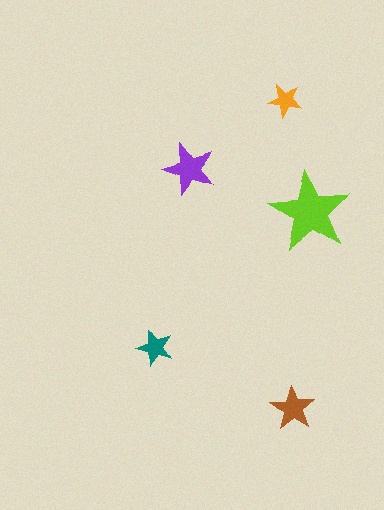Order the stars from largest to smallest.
the lime one, the purple one, the brown one, the teal one, the orange one.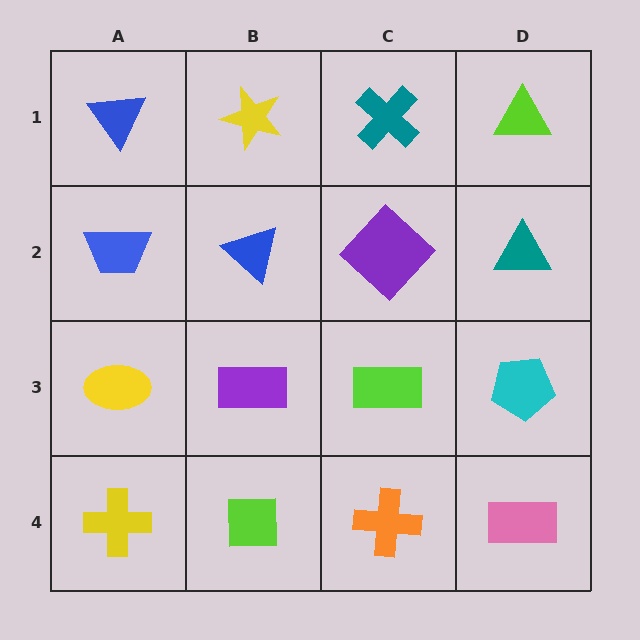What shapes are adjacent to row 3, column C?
A purple diamond (row 2, column C), an orange cross (row 4, column C), a purple rectangle (row 3, column B), a cyan pentagon (row 3, column D).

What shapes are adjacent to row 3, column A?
A blue trapezoid (row 2, column A), a yellow cross (row 4, column A), a purple rectangle (row 3, column B).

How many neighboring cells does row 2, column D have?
3.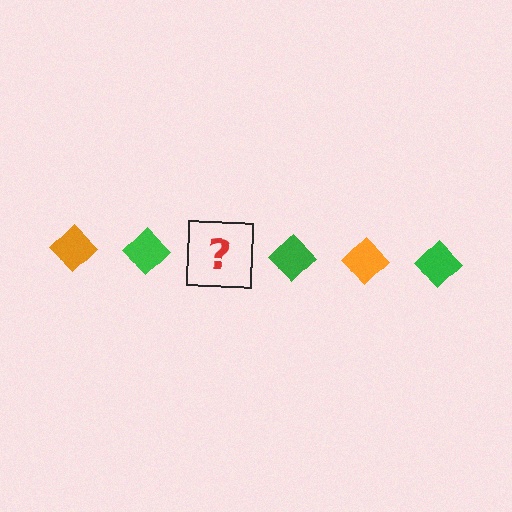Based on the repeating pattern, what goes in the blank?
The blank should be an orange diamond.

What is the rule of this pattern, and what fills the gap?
The rule is that the pattern cycles through orange, green diamonds. The gap should be filled with an orange diamond.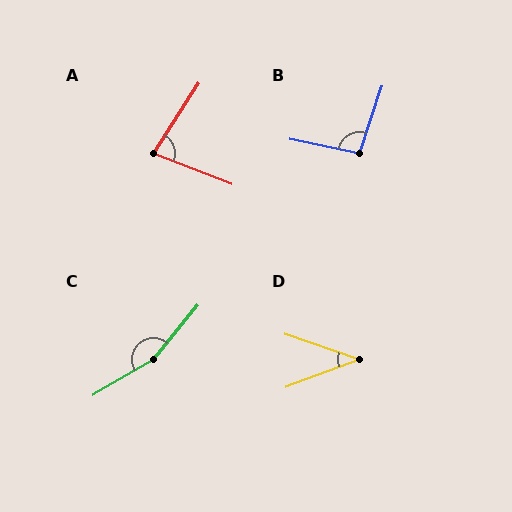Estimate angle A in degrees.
Approximately 79 degrees.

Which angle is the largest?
C, at approximately 160 degrees.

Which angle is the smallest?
D, at approximately 39 degrees.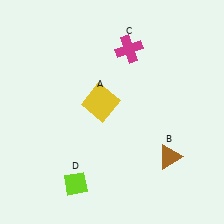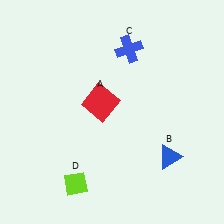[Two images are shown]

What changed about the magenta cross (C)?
In Image 1, C is magenta. In Image 2, it changed to blue.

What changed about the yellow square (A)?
In Image 1, A is yellow. In Image 2, it changed to red.